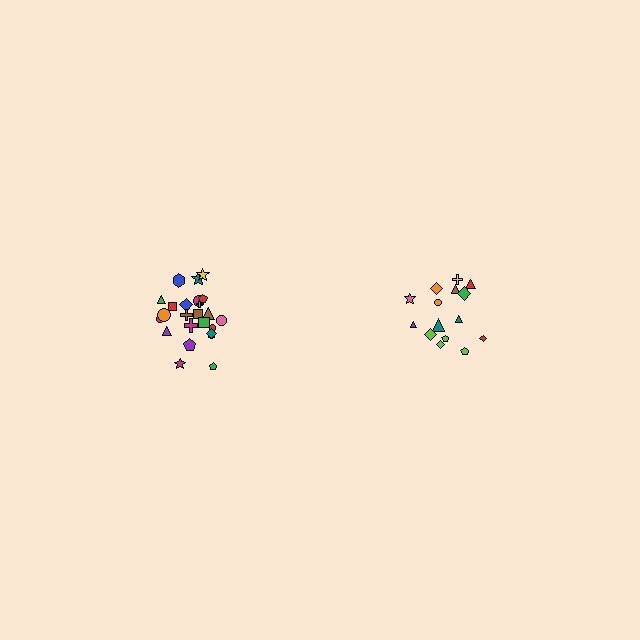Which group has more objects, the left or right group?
The left group.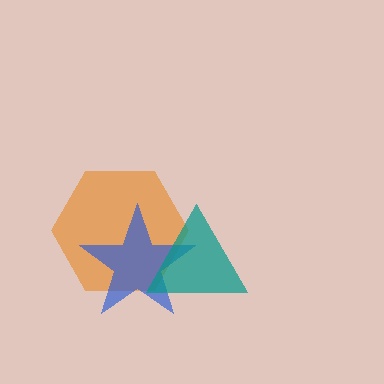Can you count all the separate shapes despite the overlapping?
Yes, there are 3 separate shapes.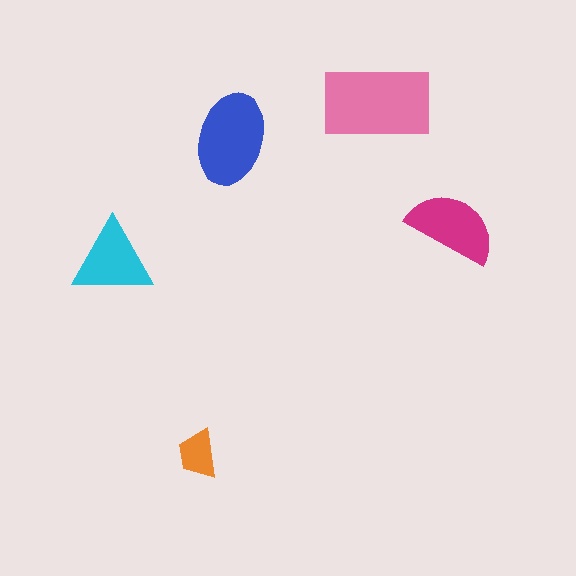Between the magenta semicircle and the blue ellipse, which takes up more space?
The blue ellipse.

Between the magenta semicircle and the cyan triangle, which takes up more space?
The magenta semicircle.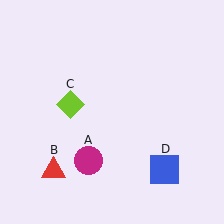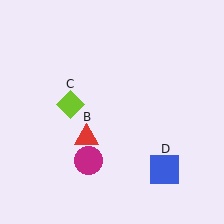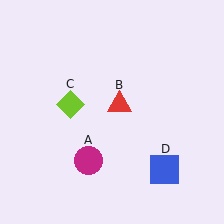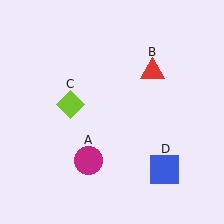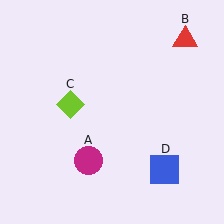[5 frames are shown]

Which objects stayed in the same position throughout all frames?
Magenta circle (object A) and lime diamond (object C) and blue square (object D) remained stationary.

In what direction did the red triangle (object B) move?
The red triangle (object B) moved up and to the right.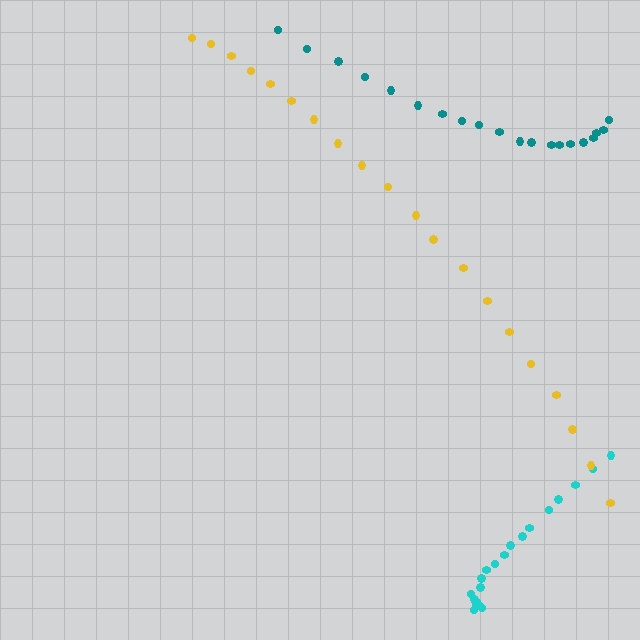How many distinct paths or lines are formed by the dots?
There are 3 distinct paths.